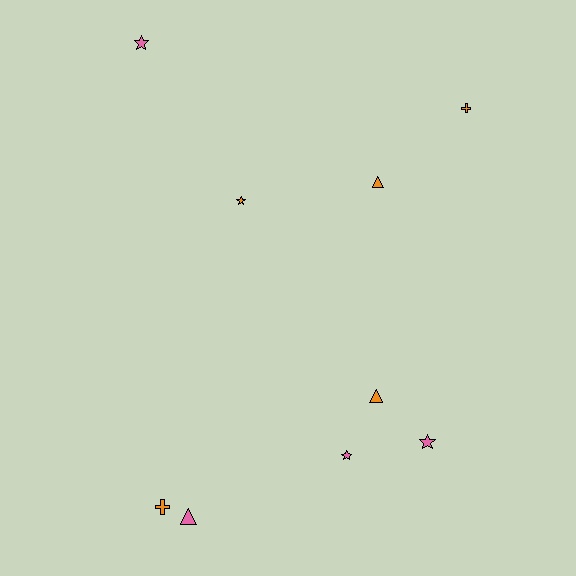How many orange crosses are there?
There are 2 orange crosses.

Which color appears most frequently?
Orange, with 5 objects.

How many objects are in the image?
There are 9 objects.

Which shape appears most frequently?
Star, with 4 objects.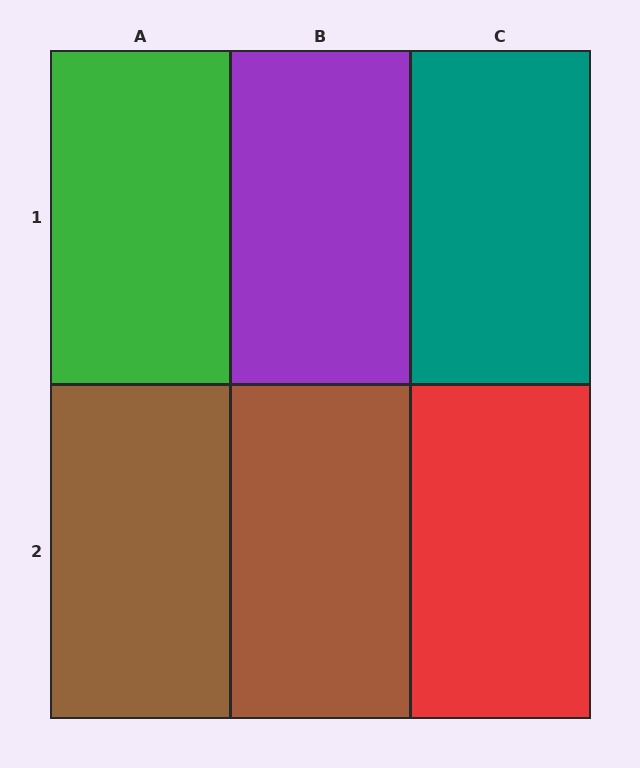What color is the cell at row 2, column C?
Red.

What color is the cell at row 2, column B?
Brown.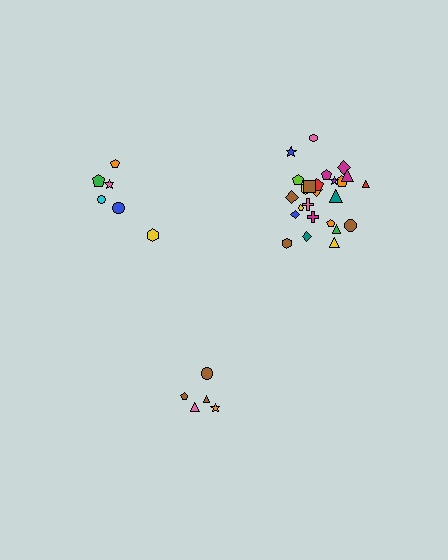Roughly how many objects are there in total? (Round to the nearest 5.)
Roughly 35 objects in total.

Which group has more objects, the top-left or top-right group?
The top-right group.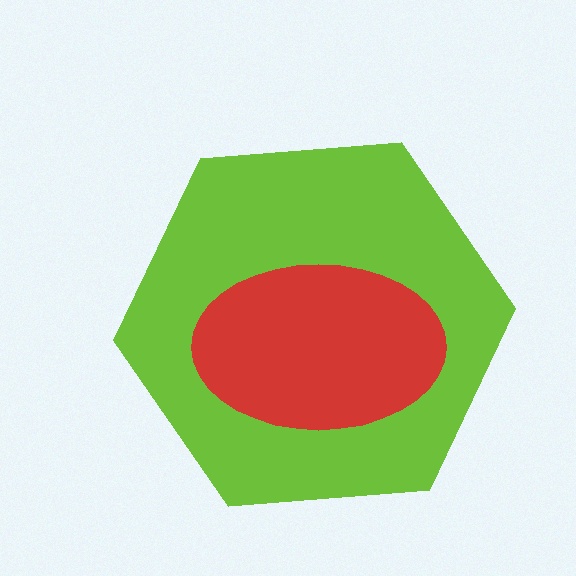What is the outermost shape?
The lime hexagon.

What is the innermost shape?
The red ellipse.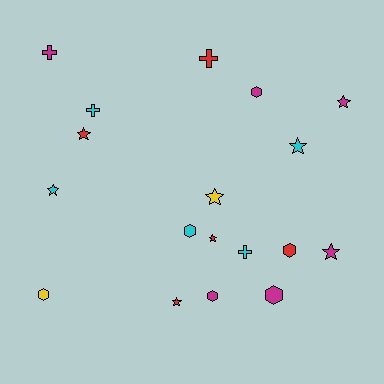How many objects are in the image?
There are 18 objects.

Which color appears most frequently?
Magenta, with 6 objects.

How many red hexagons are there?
There is 1 red hexagon.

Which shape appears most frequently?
Star, with 8 objects.